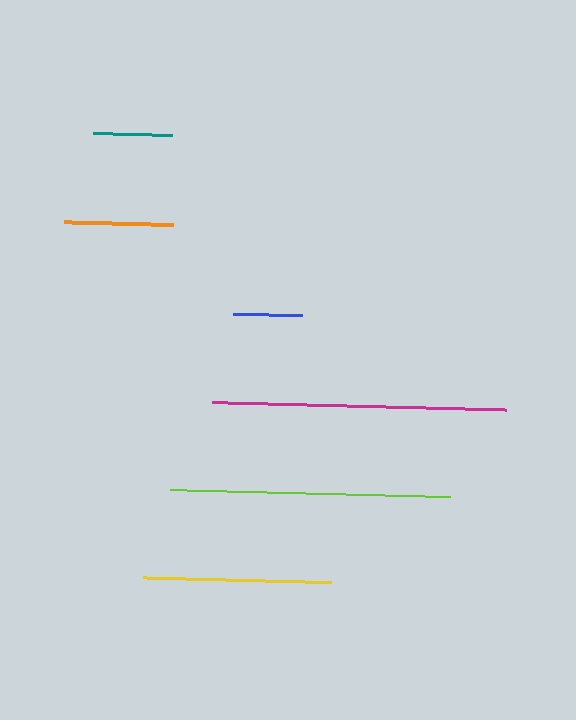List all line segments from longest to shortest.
From longest to shortest: magenta, lime, yellow, orange, teal, blue.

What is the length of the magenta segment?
The magenta segment is approximately 294 pixels long.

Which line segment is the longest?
The magenta line is the longest at approximately 294 pixels.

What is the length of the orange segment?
The orange segment is approximately 109 pixels long.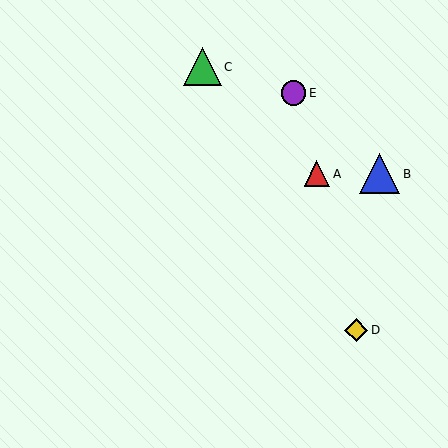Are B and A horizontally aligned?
Yes, both are at y≈174.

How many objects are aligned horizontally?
2 objects (A, B) are aligned horizontally.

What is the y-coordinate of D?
Object D is at y≈330.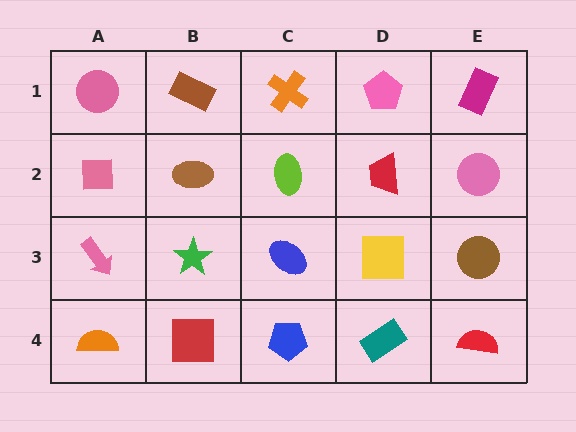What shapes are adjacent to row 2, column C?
An orange cross (row 1, column C), a blue ellipse (row 3, column C), a brown ellipse (row 2, column B), a red trapezoid (row 2, column D).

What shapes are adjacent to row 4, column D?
A yellow square (row 3, column D), a blue pentagon (row 4, column C), a red semicircle (row 4, column E).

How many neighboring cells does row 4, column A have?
2.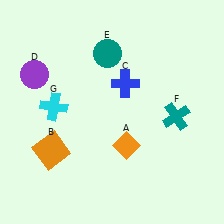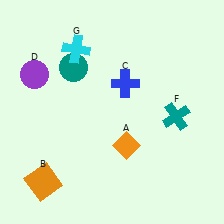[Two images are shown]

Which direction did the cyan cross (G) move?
The cyan cross (G) moved up.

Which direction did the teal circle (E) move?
The teal circle (E) moved left.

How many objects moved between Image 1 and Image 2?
3 objects moved between the two images.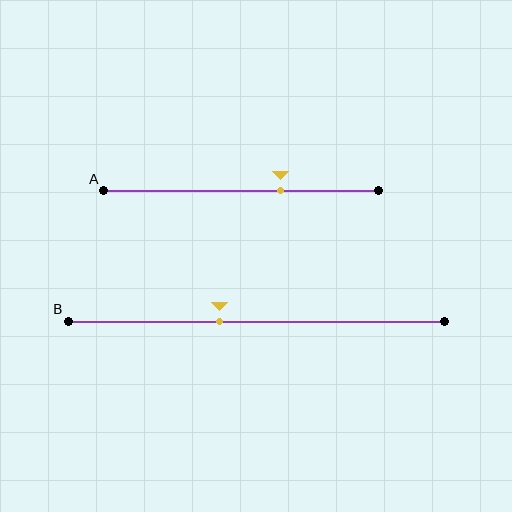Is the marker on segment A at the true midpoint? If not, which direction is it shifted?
No, the marker on segment A is shifted to the right by about 14% of the segment length.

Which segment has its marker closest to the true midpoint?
Segment B has its marker closest to the true midpoint.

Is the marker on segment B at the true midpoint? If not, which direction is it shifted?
No, the marker on segment B is shifted to the left by about 10% of the segment length.